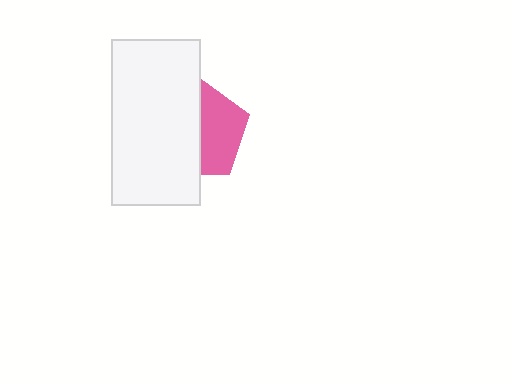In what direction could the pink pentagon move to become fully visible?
The pink pentagon could move right. That would shift it out from behind the white rectangle entirely.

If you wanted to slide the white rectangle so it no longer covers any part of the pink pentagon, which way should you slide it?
Slide it left — that is the most direct way to separate the two shapes.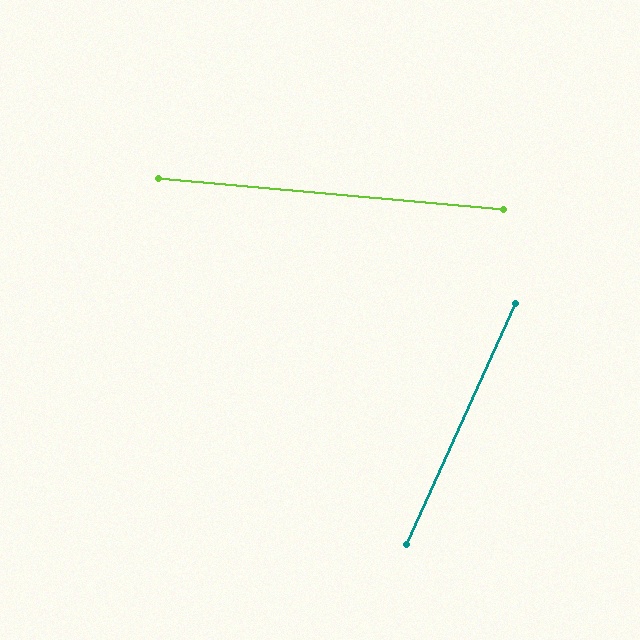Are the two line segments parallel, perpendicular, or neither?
Neither parallel nor perpendicular — they differ by about 71°.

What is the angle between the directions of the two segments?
Approximately 71 degrees.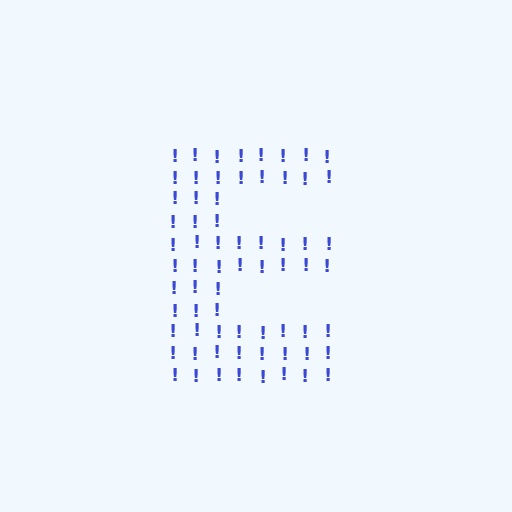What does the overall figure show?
The overall figure shows the letter E.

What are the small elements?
The small elements are exclamation marks.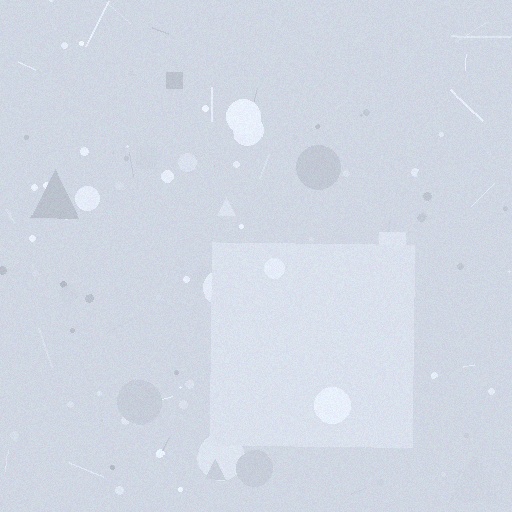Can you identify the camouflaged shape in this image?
The camouflaged shape is a square.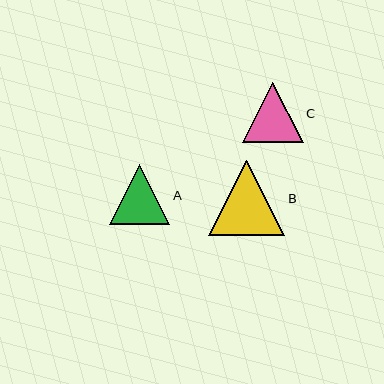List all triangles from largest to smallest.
From largest to smallest: B, C, A.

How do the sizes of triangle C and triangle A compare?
Triangle C and triangle A are approximately the same size.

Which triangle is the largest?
Triangle B is the largest with a size of approximately 76 pixels.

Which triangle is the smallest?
Triangle A is the smallest with a size of approximately 60 pixels.